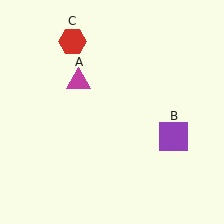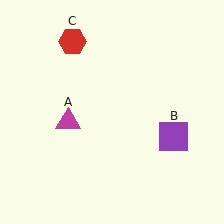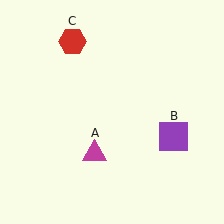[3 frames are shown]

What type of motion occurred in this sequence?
The magenta triangle (object A) rotated counterclockwise around the center of the scene.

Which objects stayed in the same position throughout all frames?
Purple square (object B) and red hexagon (object C) remained stationary.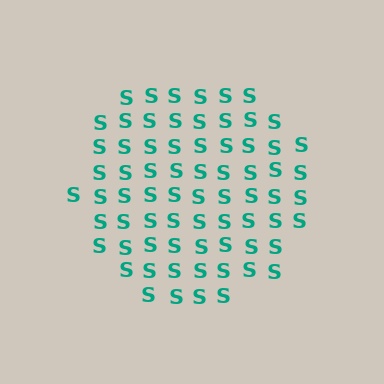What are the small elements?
The small elements are letter S's.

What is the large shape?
The large shape is a circle.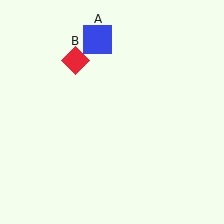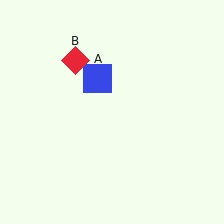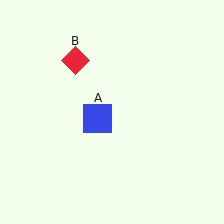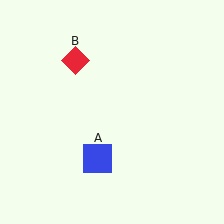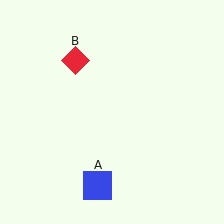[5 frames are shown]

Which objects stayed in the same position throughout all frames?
Red diamond (object B) remained stationary.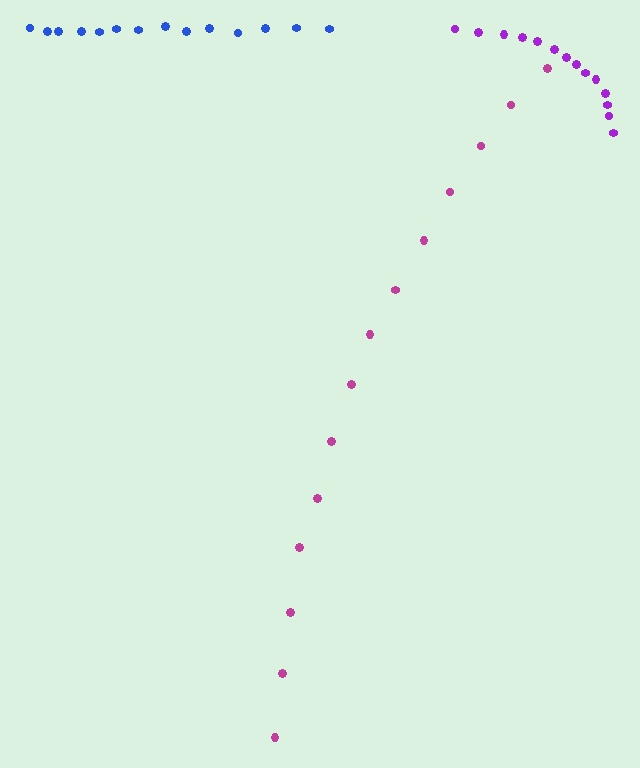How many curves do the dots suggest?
There are 3 distinct paths.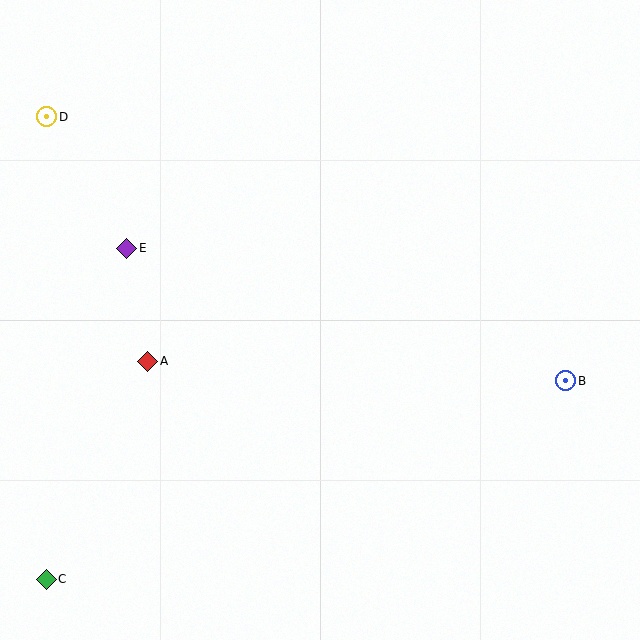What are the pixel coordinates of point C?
Point C is at (46, 579).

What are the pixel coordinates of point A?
Point A is at (148, 361).